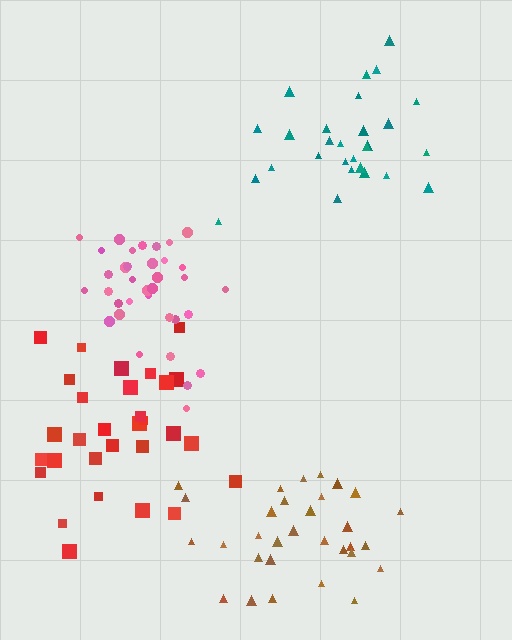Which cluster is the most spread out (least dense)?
Red.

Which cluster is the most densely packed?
Pink.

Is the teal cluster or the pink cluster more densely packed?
Pink.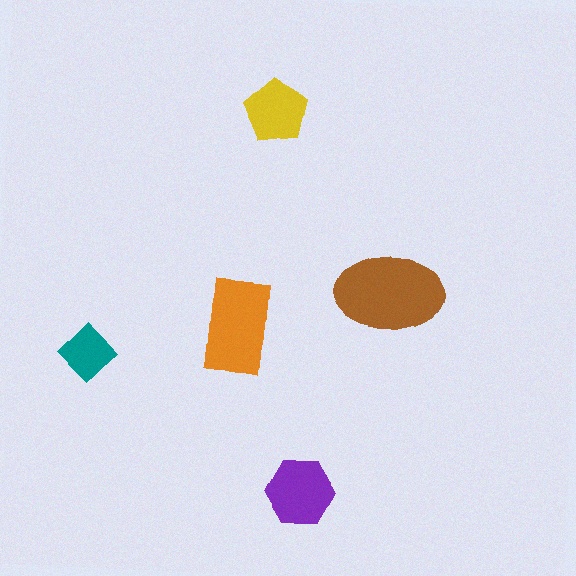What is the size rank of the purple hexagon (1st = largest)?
3rd.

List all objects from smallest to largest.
The teal diamond, the yellow pentagon, the purple hexagon, the orange rectangle, the brown ellipse.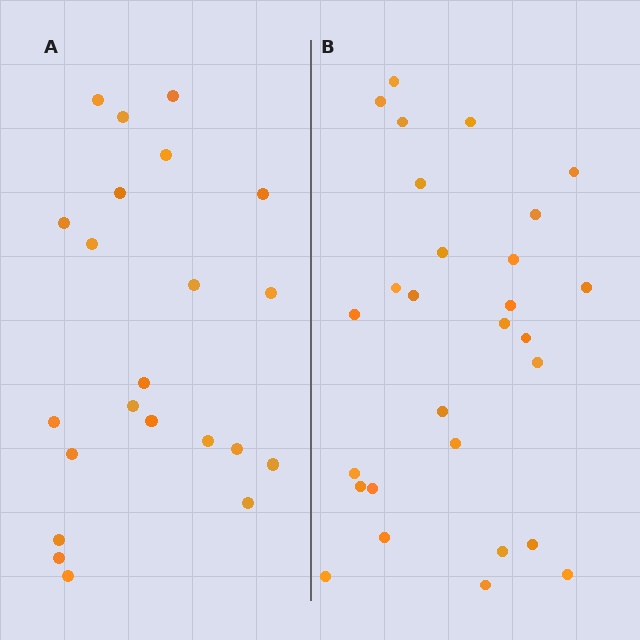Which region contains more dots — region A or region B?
Region B (the right region) has more dots.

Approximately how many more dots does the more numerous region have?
Region B has about 6 more dots than region A.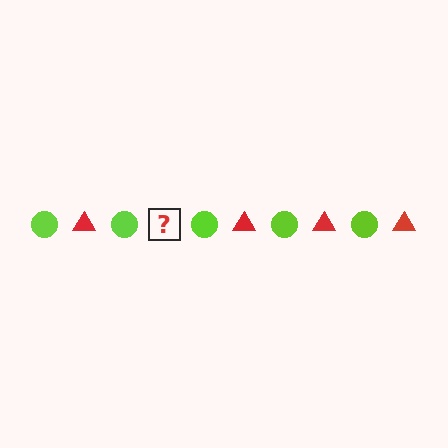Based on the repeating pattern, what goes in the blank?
The blank should be a red triangle.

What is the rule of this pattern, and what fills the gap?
The rule is that the pattern alternates between lime circle and red triangle. The gap should be filled with a red triangle.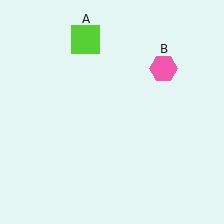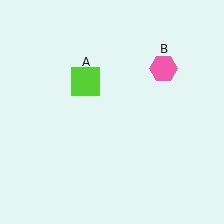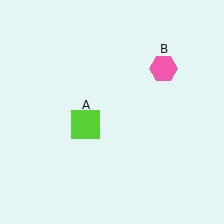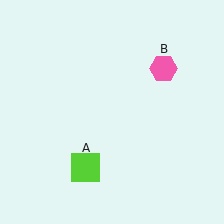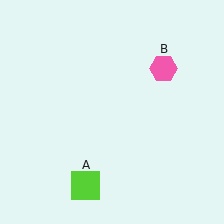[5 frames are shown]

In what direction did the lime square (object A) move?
The lime square (object A) moved down.